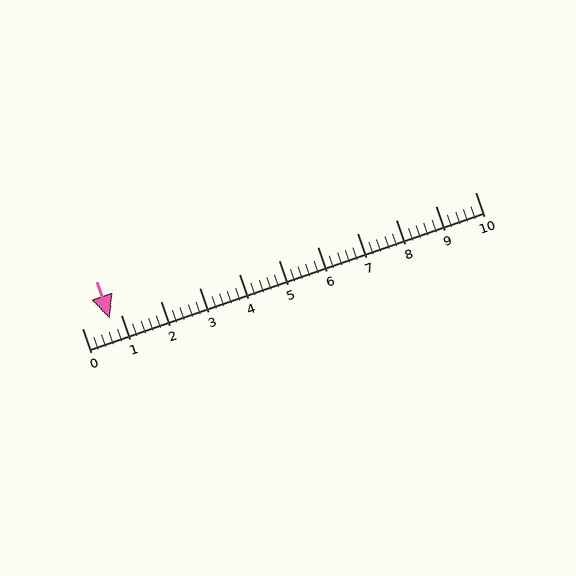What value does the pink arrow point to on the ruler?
The pink arrow points to approximately 0.7.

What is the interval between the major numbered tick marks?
The major tick marks are spaced 1 units apart.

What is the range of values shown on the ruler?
The ruler shows values from 0 to 10.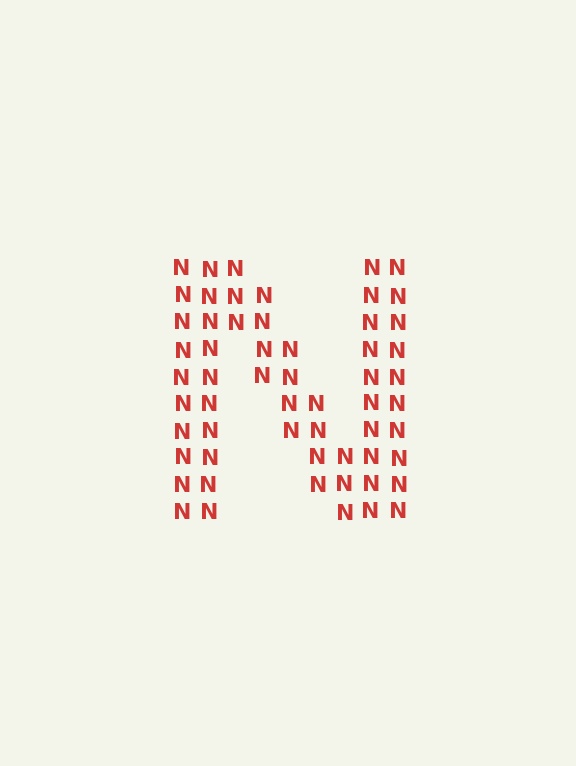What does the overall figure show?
The overall figure shows the letter N.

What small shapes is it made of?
It is made of small letter N's.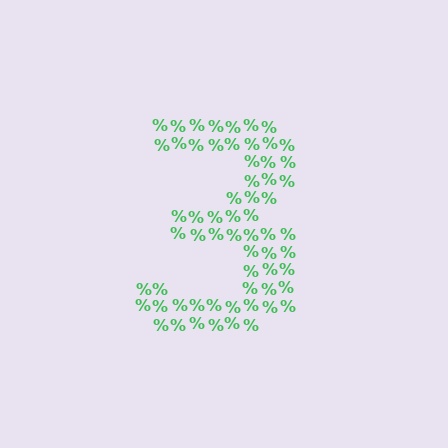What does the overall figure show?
The overall figure shows the digit 3.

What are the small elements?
The small elements are percent signs.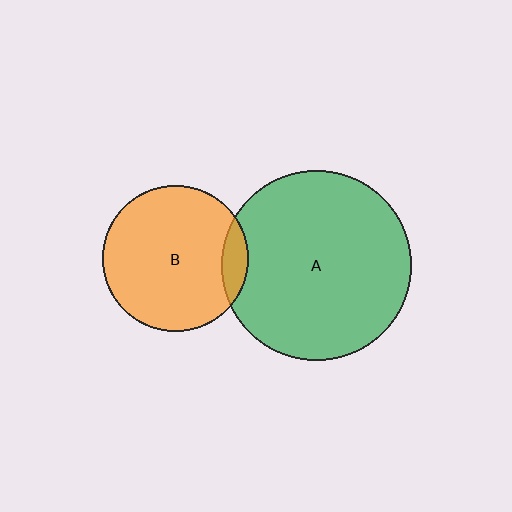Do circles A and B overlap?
Yes.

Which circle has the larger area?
Circle A (green).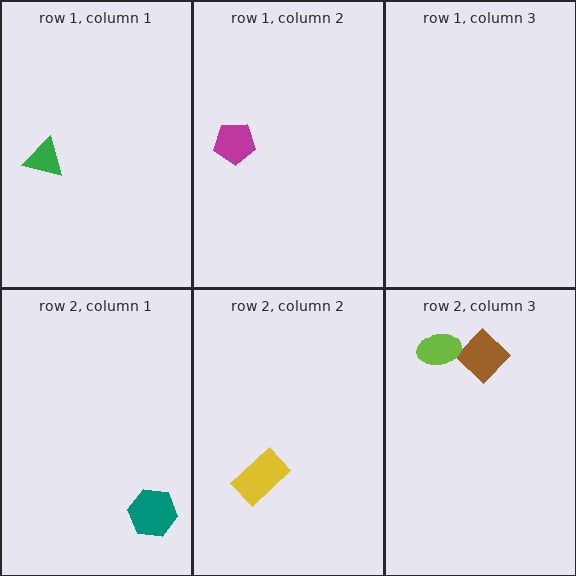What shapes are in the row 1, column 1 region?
The green triangle.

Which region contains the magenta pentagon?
The row 1, column 2 region.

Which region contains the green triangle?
The row 1, column 1 region.